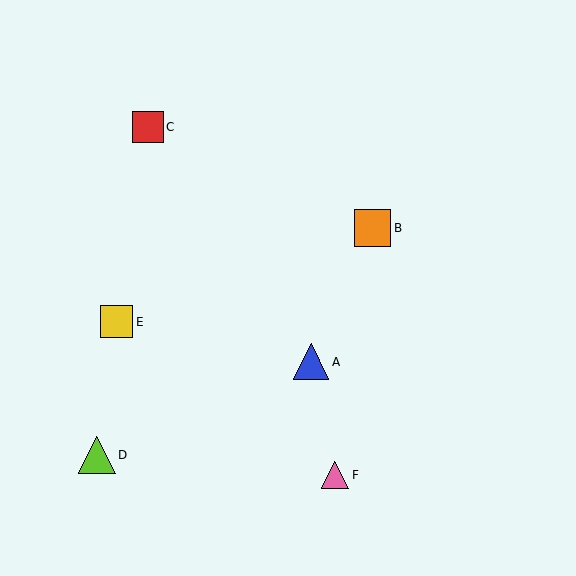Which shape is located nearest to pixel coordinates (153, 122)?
The red square (labeled C) at (148, 127) is nearest to that location.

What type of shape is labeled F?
Shape F is a pink triangle.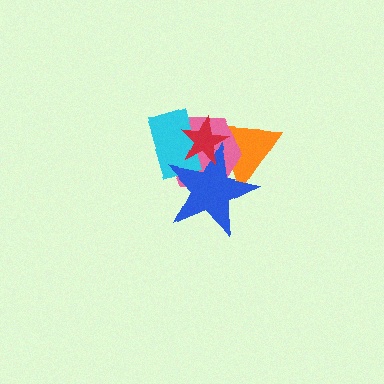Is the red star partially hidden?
No, no other shape covers it.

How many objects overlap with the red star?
4 objects overlap with the red star.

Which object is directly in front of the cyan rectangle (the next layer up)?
The blue star is directly in front of the cyan rectangle.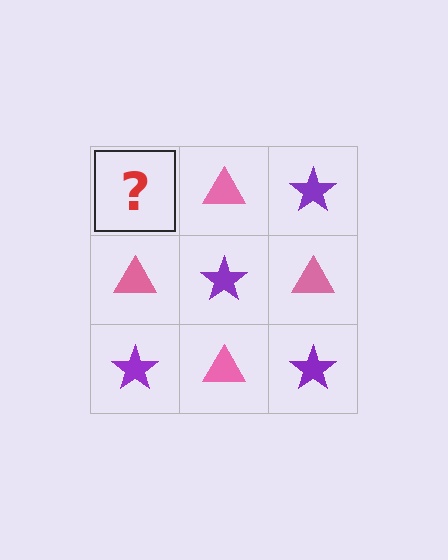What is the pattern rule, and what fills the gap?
The rule is that it alternates purple star and pink triangle in a checkerboard pattern. The gap should be filled with a purple star.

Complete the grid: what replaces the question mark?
The question mark should be replaced with a purple star.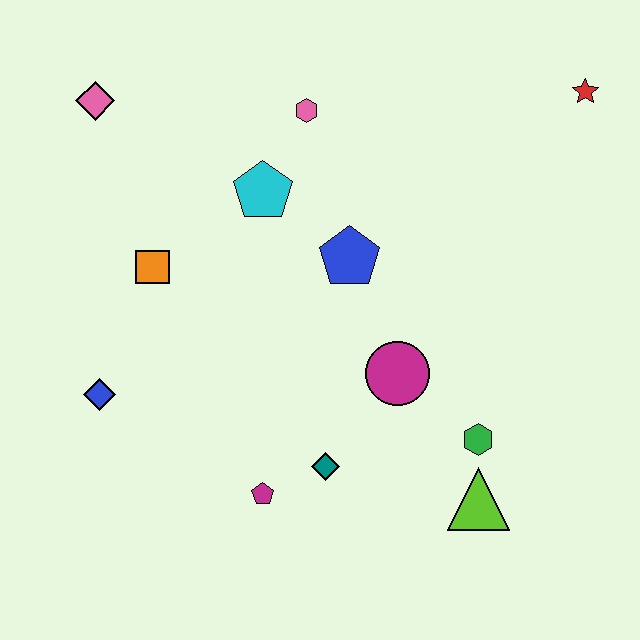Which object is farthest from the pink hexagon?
The lime triangle is farthest from the pink hexagon.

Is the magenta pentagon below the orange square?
Yes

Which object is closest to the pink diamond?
The orange square is closest to the pink diamond.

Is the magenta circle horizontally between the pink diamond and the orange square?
No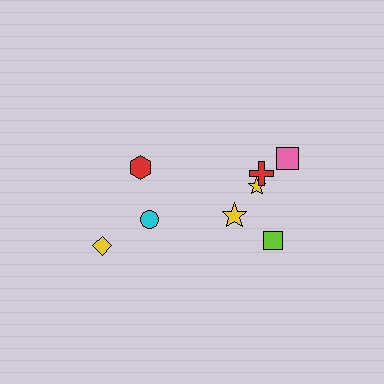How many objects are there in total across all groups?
There are 8 objects.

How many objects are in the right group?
There are 5 objects.